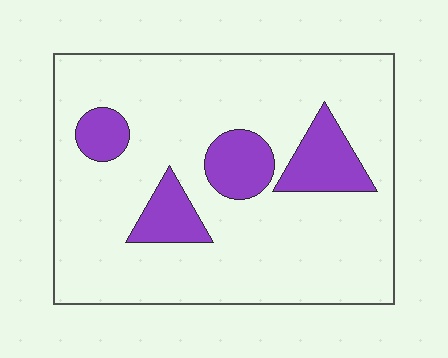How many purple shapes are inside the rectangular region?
4.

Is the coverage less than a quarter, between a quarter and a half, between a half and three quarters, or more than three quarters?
Less than a quarter.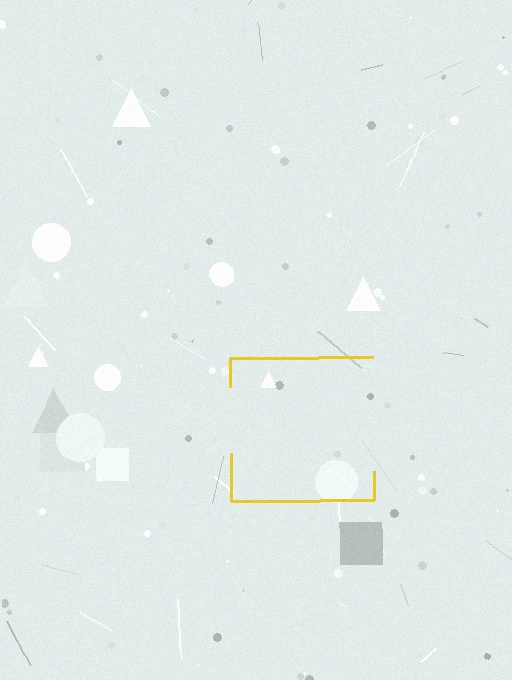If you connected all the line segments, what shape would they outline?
They would outline a square.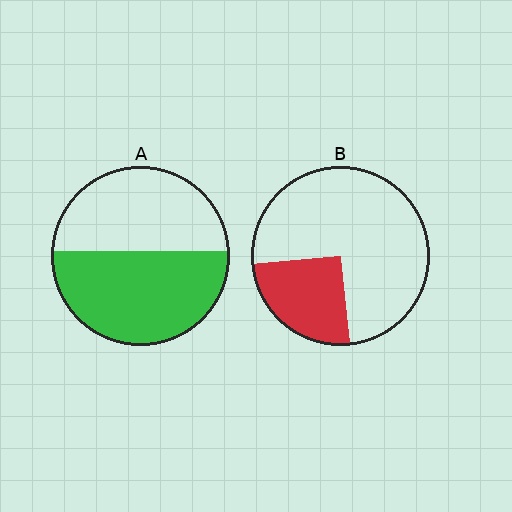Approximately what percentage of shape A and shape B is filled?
A is approximately 55% and B is approximately 25%.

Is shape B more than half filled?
No.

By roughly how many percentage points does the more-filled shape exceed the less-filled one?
By roughly 30 percentage points (A over B).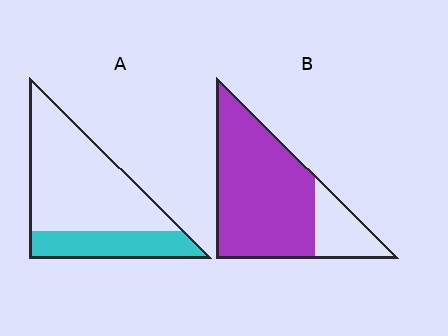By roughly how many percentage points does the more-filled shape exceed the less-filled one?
By roughly 50 percentage points (B over A).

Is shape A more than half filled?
No.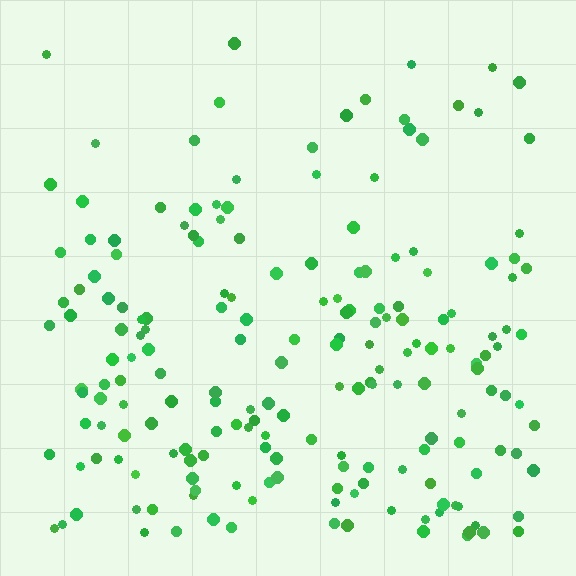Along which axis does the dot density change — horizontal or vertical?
Vertical.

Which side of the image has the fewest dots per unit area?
The top.